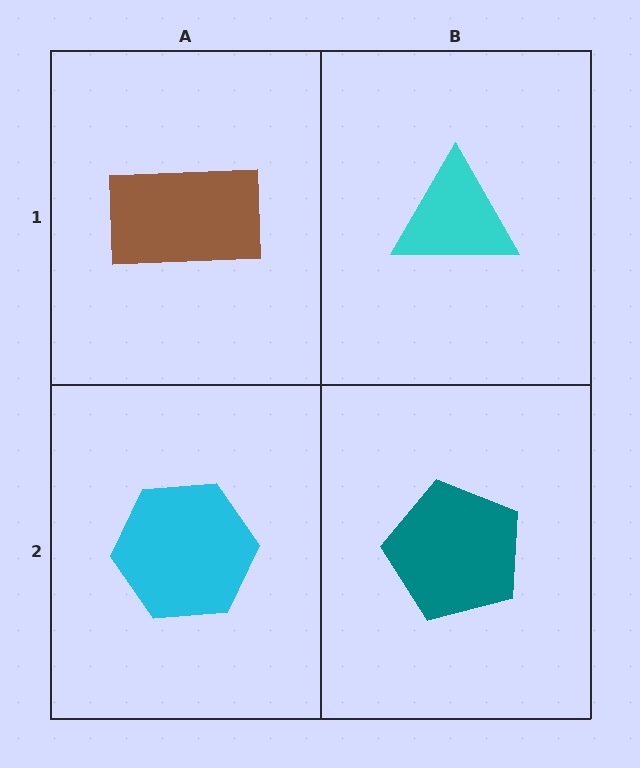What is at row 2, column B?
A teal pentagon.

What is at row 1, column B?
A cyan triangle.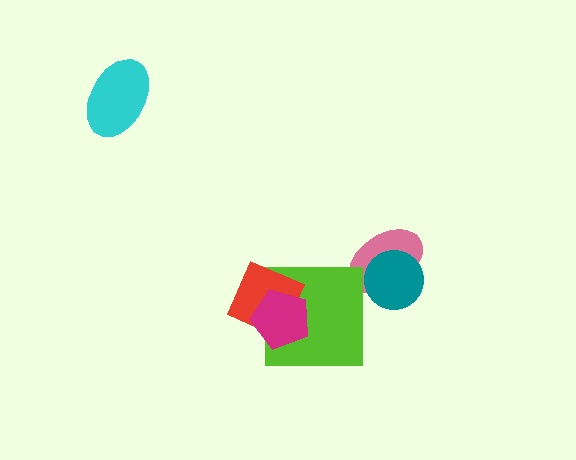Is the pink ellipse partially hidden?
Yes, it is partially covered by another shape.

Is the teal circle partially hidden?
No, no other shape covers it.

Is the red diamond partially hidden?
Yes, it is partially covered by another shape.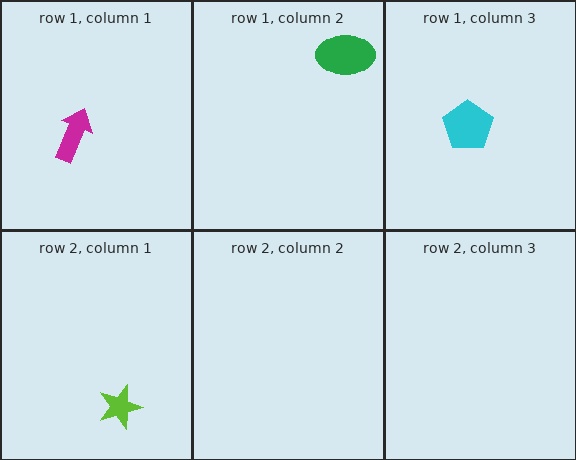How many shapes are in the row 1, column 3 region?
1.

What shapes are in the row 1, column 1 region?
The magenta arrow.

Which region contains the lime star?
The row 2, column 1 region.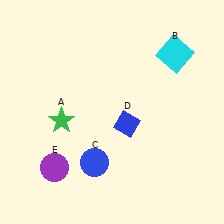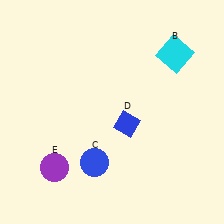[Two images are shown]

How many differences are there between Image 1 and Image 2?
There is 1 difference between the two images.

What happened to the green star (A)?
The green star (A) was removed in Image 2. It was in the bottom-left area of Image 1.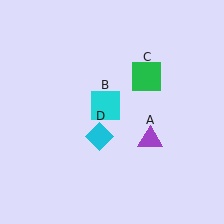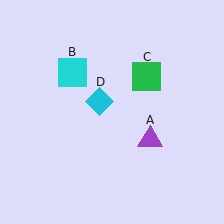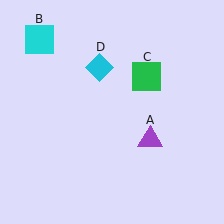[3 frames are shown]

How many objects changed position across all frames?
2 objects changed position: cyan square (object B), cyan diamond (object D).